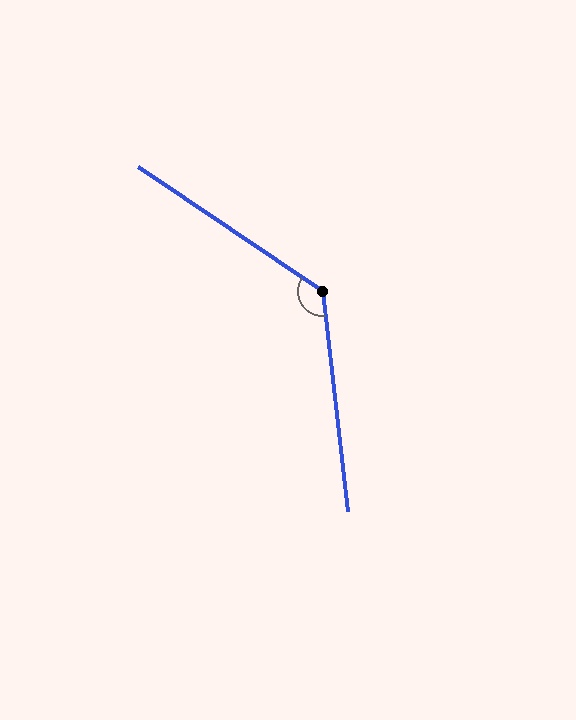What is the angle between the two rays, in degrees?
Approximately 131 degrees.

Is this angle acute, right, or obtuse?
It is obtuse.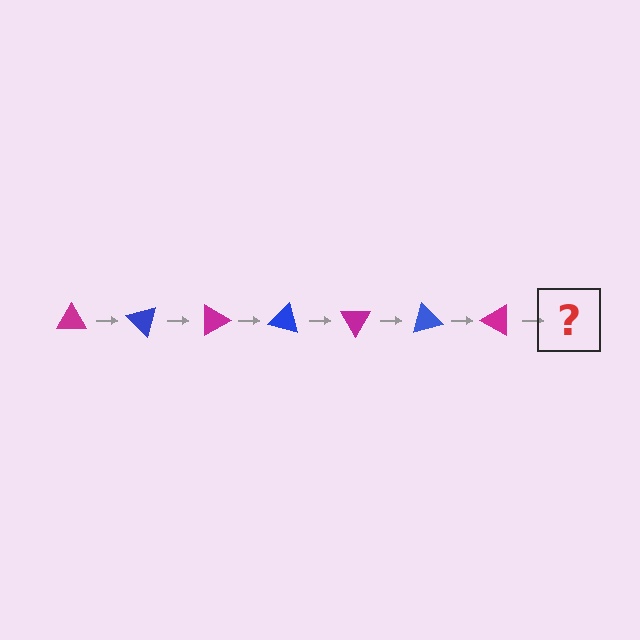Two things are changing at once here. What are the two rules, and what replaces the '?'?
The two rules are that it rotates 45 degrees each step and the color cycles through magenta and blue. The '?' should be a blue triangle, rotated 315 degrees from the start.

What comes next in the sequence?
The next element should be a blue triangle, rotated 315 degrees from the start.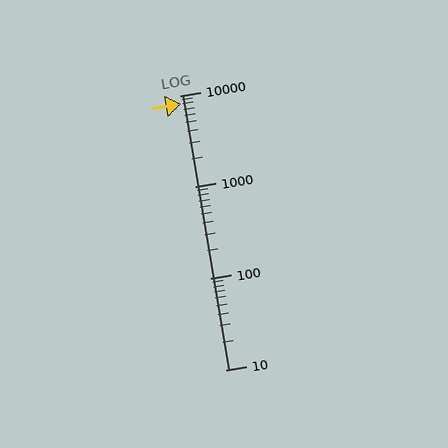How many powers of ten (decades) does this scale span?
The scale spans 3 decades, from 10 to 10000.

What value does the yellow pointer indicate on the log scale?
The pointer indicates approximately 8000.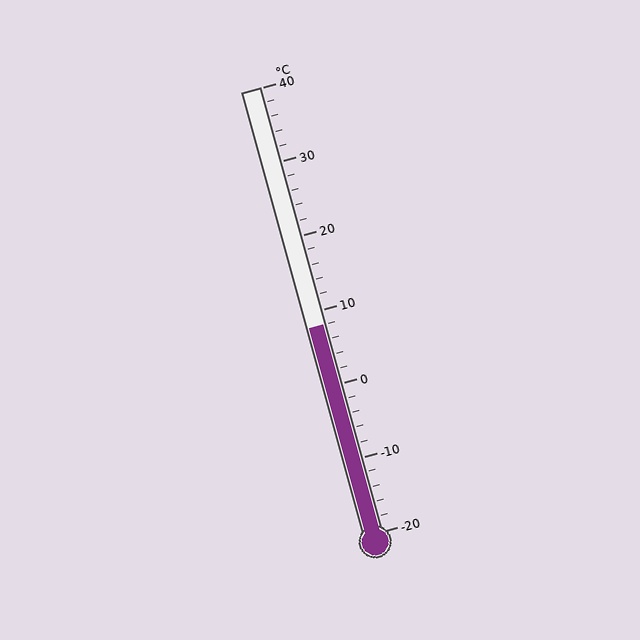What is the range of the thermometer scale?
The thermometer scale ranges from -20°C to 40°C.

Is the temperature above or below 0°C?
The temperature is above 0°C.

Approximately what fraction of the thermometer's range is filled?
The thermometer is filled to approximately 45% of its range.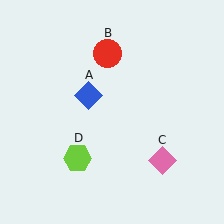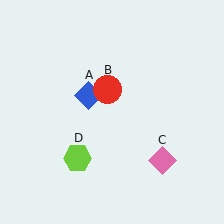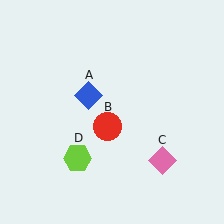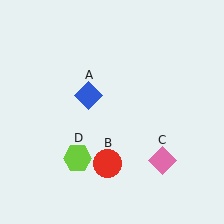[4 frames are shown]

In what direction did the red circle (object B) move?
The red circle (object B) moved down.